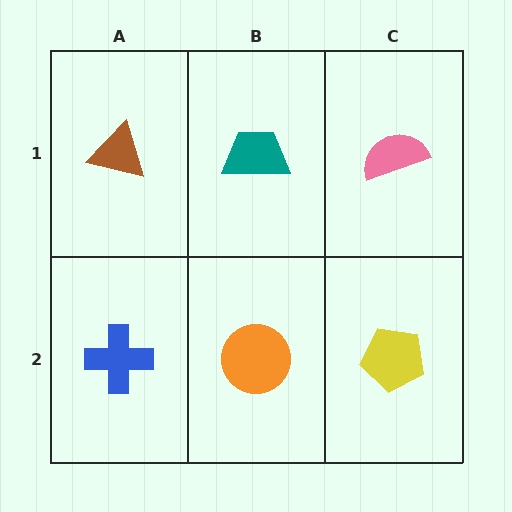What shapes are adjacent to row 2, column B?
A teal trapezoid (row 1, column B), a blue cross (row 2, column A), a yellow pentagon (row 2, column C).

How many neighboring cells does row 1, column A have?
2.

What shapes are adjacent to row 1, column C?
A yellow pentagon (row 2, column C), a teal trapezoid (row 1, column B).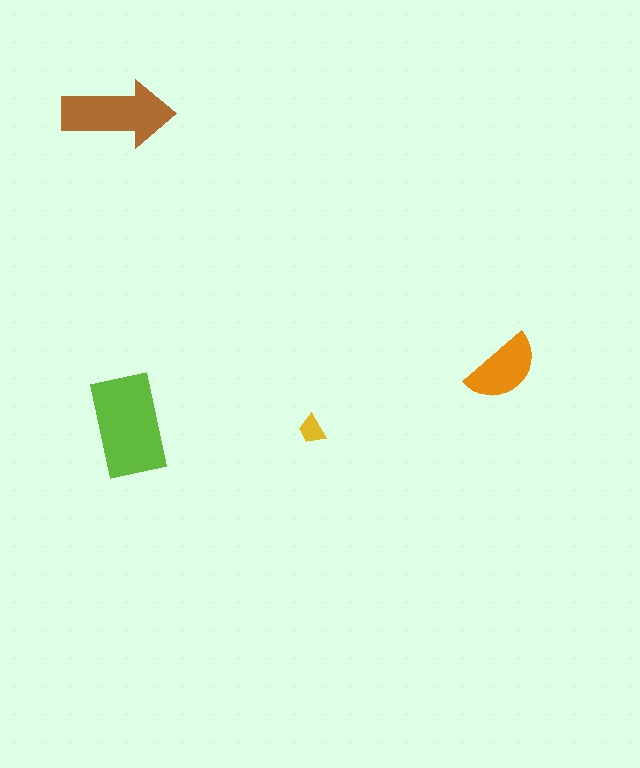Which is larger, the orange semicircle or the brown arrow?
The brown arrow.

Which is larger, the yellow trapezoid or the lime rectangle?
The lime rectangle.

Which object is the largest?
The lime rectangle.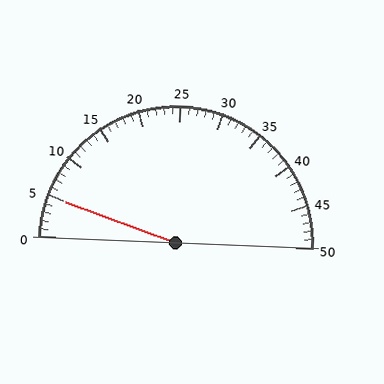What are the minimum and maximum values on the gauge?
The gauge ranges from 0 to 50.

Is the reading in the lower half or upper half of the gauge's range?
The reading is in the lower half of the range (0 to 50).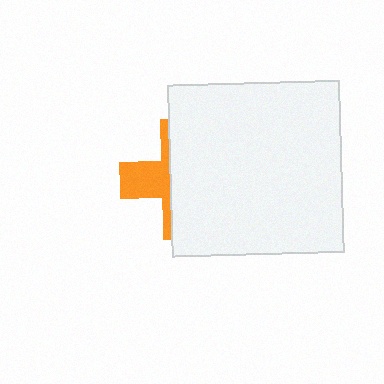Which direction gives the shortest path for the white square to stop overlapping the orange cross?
Moving right gives the shortest separation.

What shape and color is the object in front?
The object in front is a white square.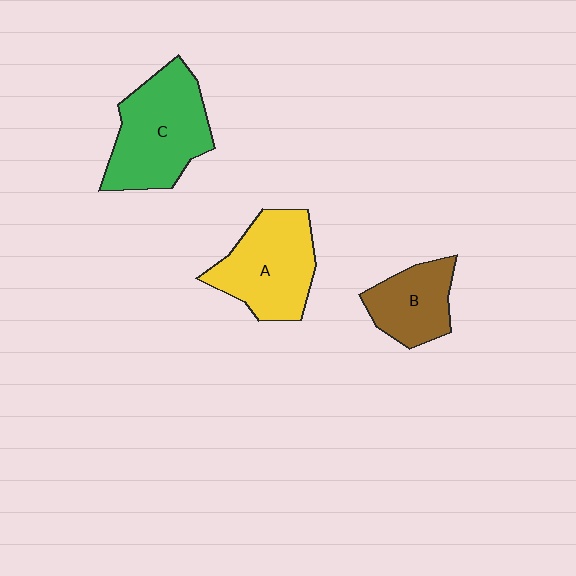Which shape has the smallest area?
Shape B (brown).